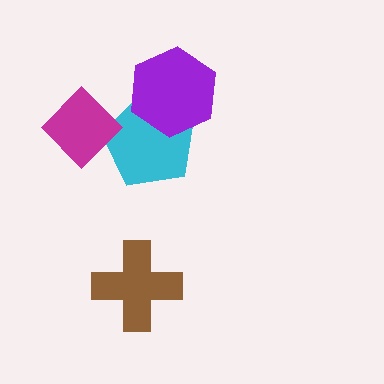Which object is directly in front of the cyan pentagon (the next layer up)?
The magenta diamond is directly in front of the cyan pentagon.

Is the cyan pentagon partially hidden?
Yes, it is partially covered by another shape.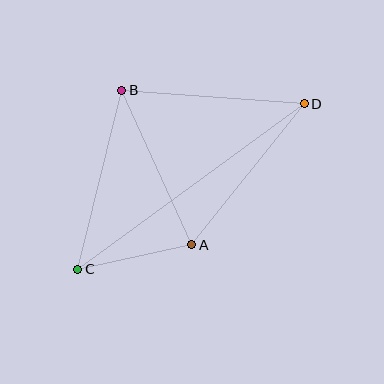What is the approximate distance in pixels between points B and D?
The distance between B and D is approximately 183 pixels.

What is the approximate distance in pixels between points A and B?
The distance between A and B is approximately 170 pixels.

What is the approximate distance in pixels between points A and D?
The distance between A and D is approximately 180 pixels.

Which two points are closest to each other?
Points A and C are closest to each other.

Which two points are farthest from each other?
Points C and D are farthest from each other.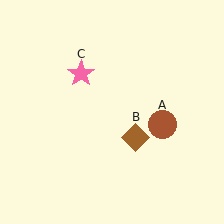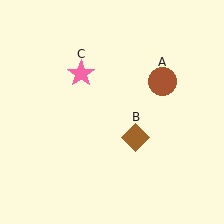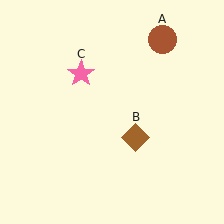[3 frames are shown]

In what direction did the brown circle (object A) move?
The brown circle (object A) moved up.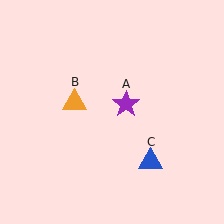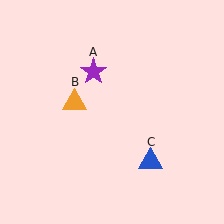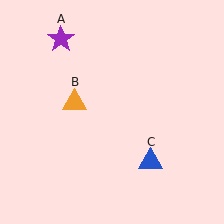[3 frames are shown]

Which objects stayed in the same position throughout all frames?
Orange triangle (object B) and blue triangle (object C) remained stationary.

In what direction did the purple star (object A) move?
The purple star (object A) moved up and to the left.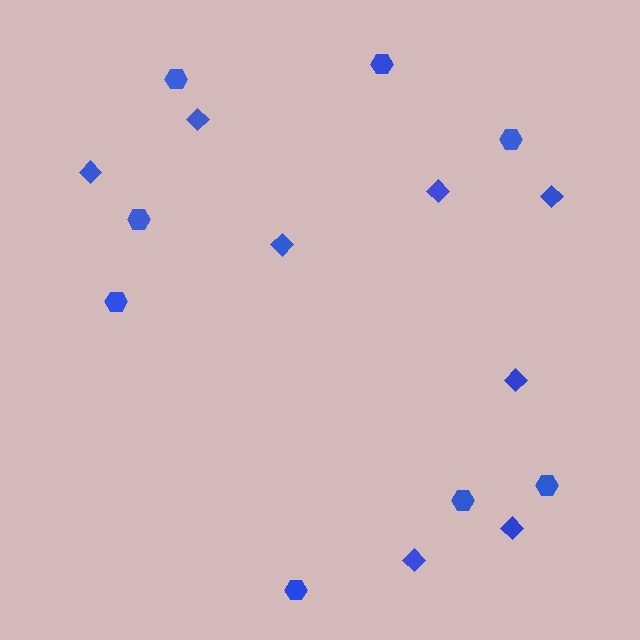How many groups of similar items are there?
There are 2 groups: one group of hexagons (8) and one group of diamonds (8).